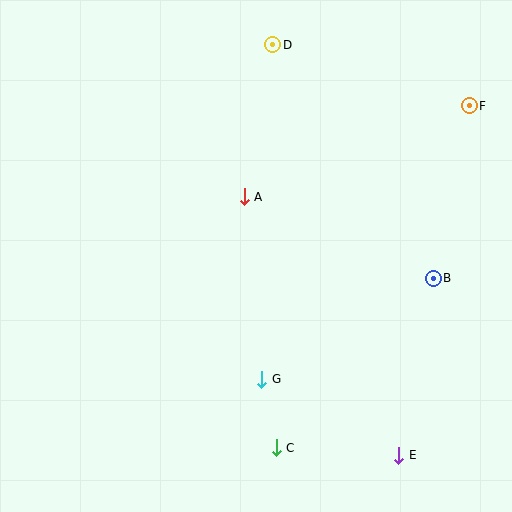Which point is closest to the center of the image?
Point A at (244, 197) is closest to the center.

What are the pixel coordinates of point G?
Point G is at (262, 379).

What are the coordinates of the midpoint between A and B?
The midpoint between A and B is at (339, 237).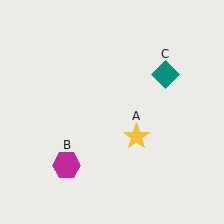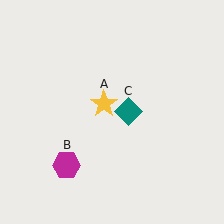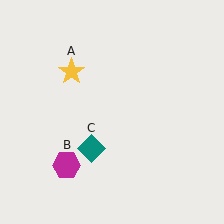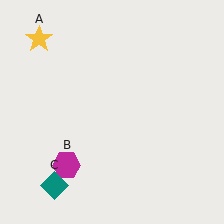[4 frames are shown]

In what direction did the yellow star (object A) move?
The yellow star (object A) moved up and to the left.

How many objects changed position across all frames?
2 objects changed position: yellow star (object A), teal diamond (object C).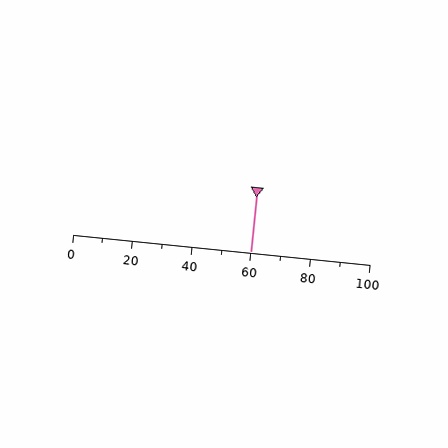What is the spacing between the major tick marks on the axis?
The major ticks are spaced 20 apart.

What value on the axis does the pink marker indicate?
The marker indicates approximately 60.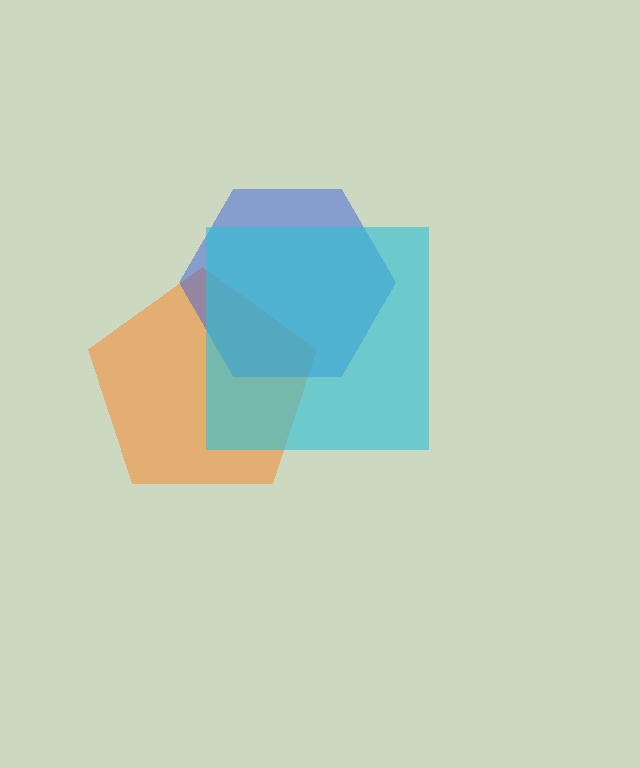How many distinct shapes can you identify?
There are 3 distinct shapes: an orange pentagon, a blue hexagon, a cyan square.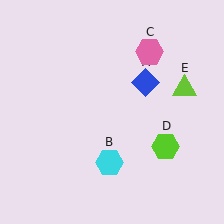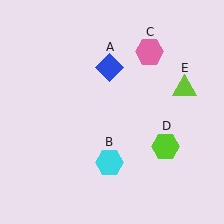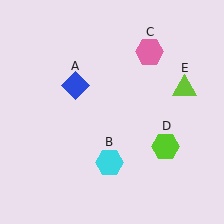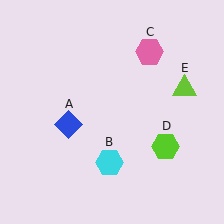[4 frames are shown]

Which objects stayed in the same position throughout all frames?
Cyan hexagon (object B) and pink hexagon (object C) and lime hexagon (object D) and lime triangle (object E) remained stationary.